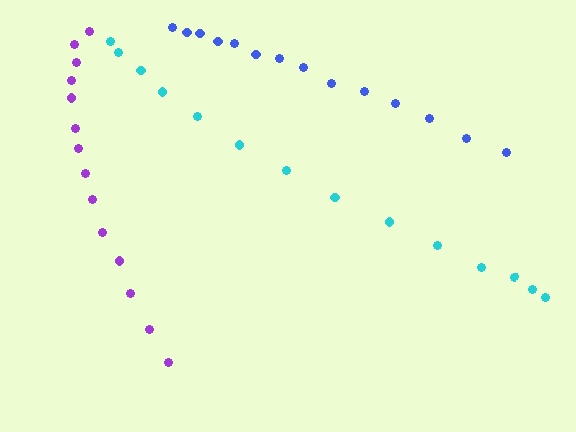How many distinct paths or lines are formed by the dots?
There are 3 distinct paths.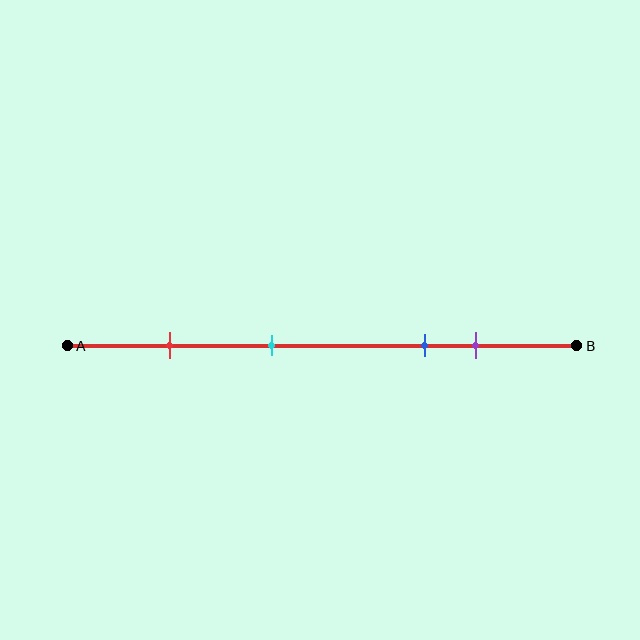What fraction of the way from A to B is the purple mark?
The purple mark is approximately 80% (0.8) of the way from A to B.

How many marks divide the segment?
There are 4 marks dividing the segment.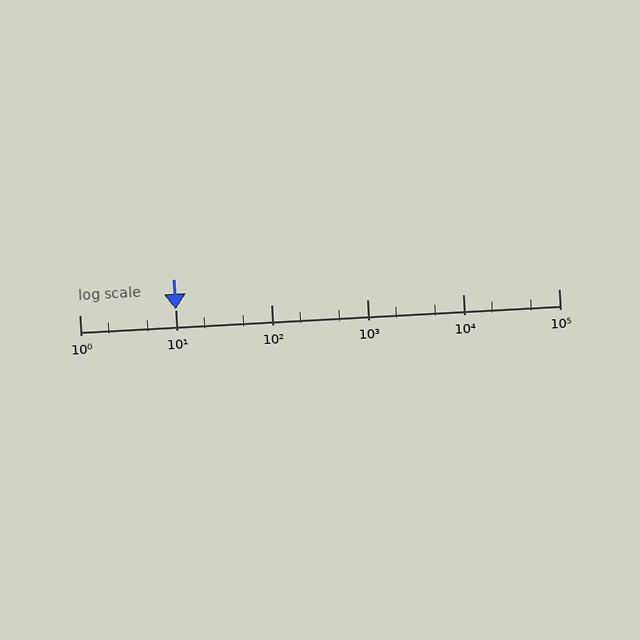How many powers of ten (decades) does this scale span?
The scale spans 5 decades, from 1 to 100000.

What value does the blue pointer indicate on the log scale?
The pointer indicates approximately 10.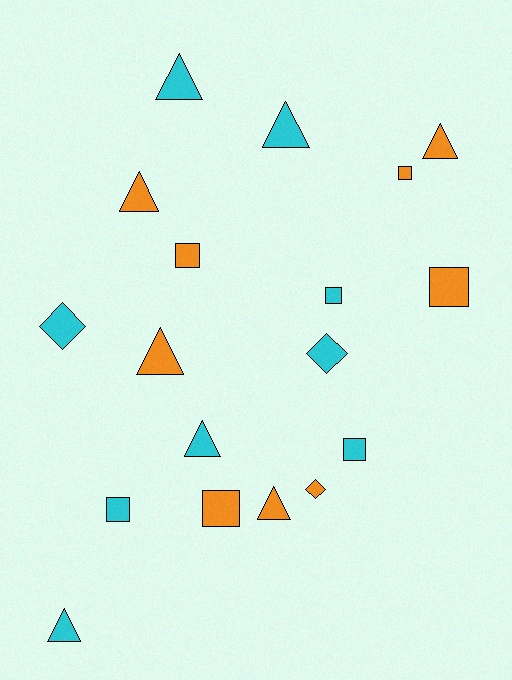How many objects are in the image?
There are 18 objects.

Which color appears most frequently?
Cyan, with 9 objects.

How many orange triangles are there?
There are 4 orange triangles.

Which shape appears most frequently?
Triangle, with 8 objects.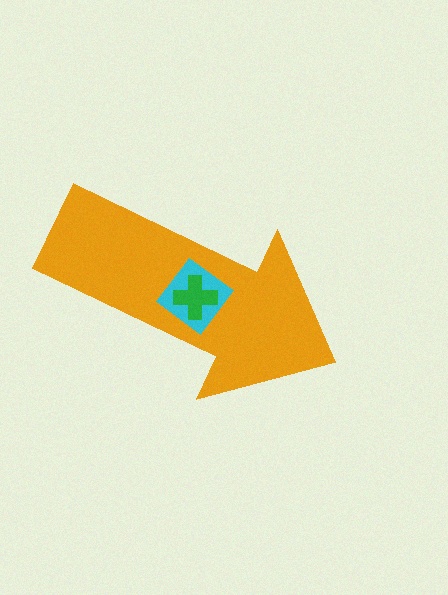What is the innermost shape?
The green cross.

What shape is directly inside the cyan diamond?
The green cross.